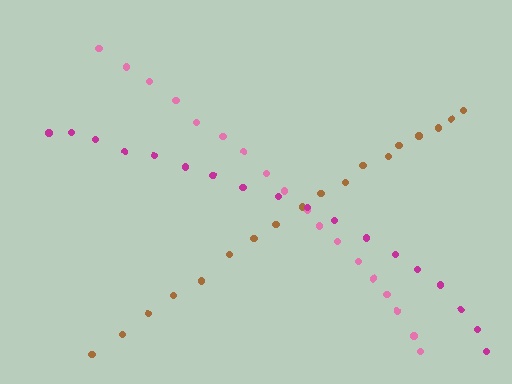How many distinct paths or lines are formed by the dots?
There are 3 distinct paths.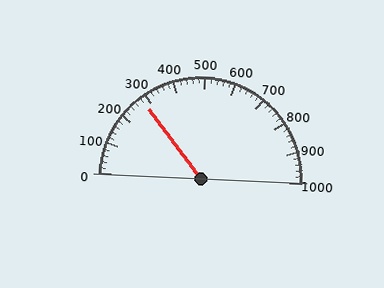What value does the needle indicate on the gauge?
The needle indicates approximately 280.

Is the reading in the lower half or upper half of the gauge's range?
The reading is in the lower half of the range (0 to 1000).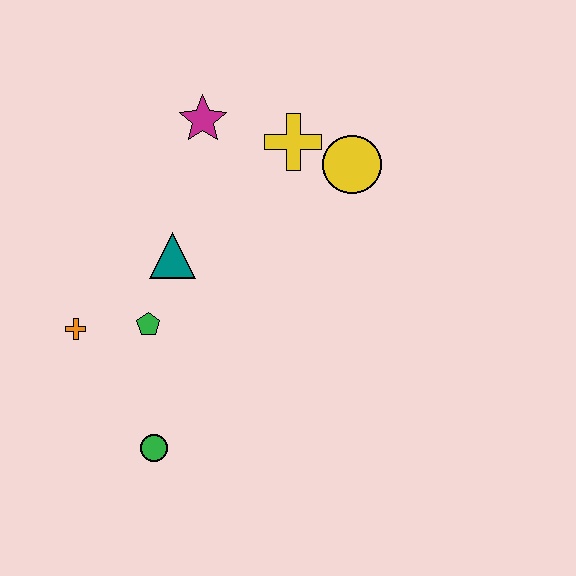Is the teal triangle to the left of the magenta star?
Yes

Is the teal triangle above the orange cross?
Yes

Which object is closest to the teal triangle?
The green pentagon is closest to the teal triangle.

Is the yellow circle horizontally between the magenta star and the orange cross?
No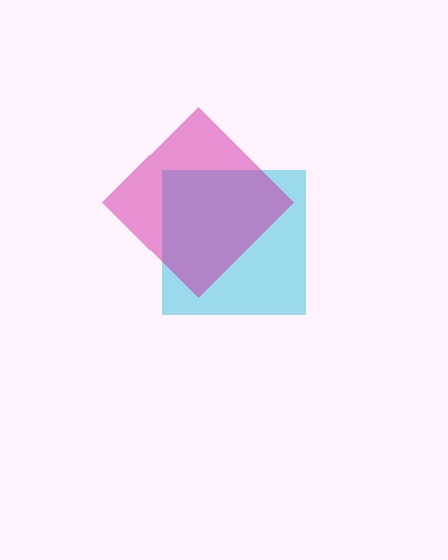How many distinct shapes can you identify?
There are 2 distinct shapes: a cyan square, a magenta diamond.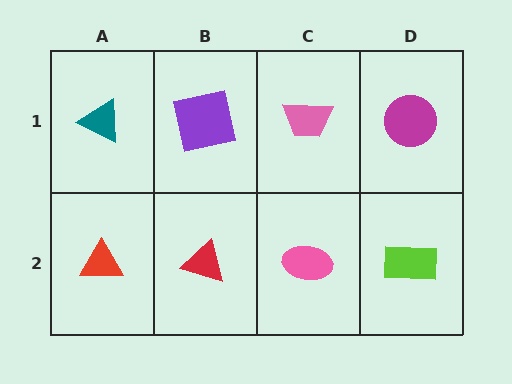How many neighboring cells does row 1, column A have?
2.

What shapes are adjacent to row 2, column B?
A purple square (row 1, column B), a red triangle (row 2, column A), a pink ellipse (row 2, column C).